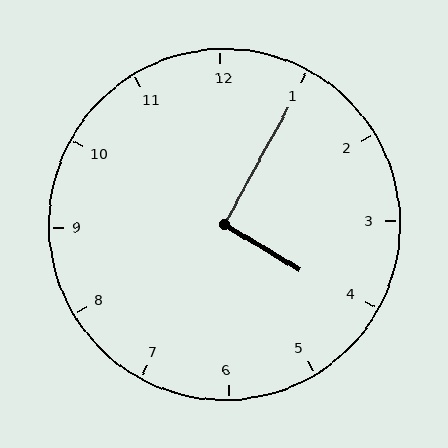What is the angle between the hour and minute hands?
Approximately 92 degrees.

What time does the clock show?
4:05.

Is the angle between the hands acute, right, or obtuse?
It is right.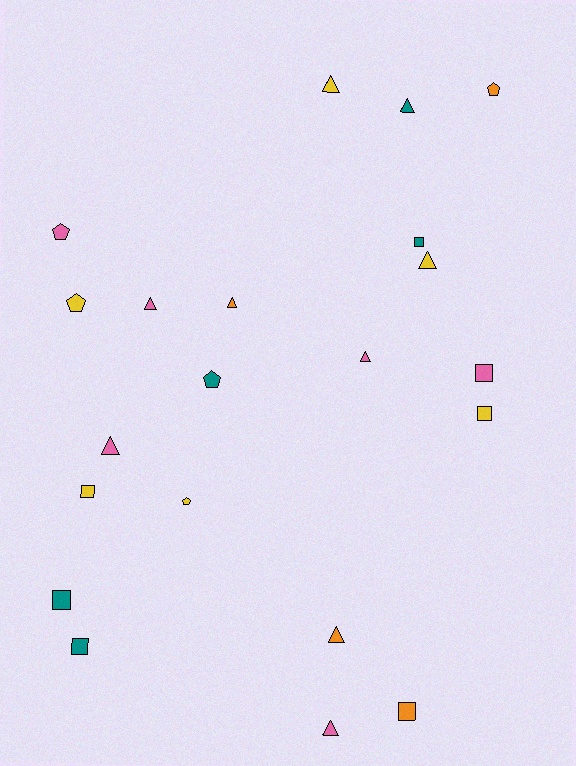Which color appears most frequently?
Pink, with 6 objects.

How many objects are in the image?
There are 21 objects.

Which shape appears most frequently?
Triangle, with 9 objects.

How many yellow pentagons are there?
There are 2 yellow pentagons.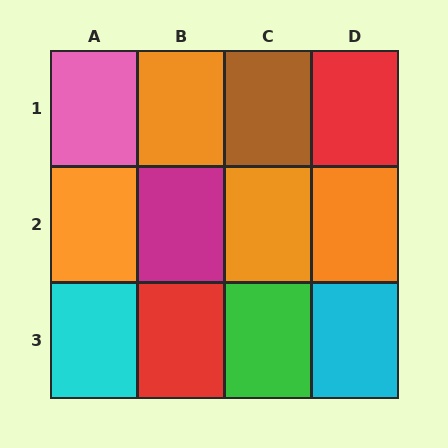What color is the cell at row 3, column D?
Cyan.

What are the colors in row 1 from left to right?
Pink, orange, brown, red.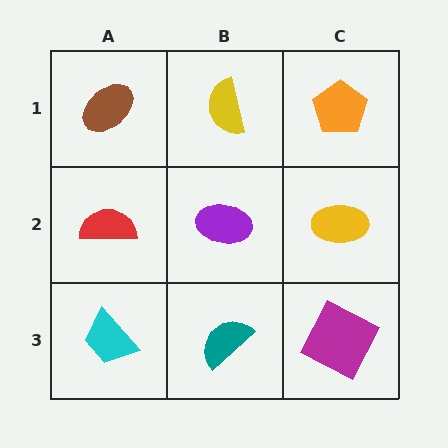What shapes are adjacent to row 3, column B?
A purple ellipse (row 2, column B), a cyan trapezoid (row 3, column A), a magenta square (row 3, column C).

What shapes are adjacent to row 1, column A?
A red semicircle (row 2, column A), a yellow semicircle (row 1, column B).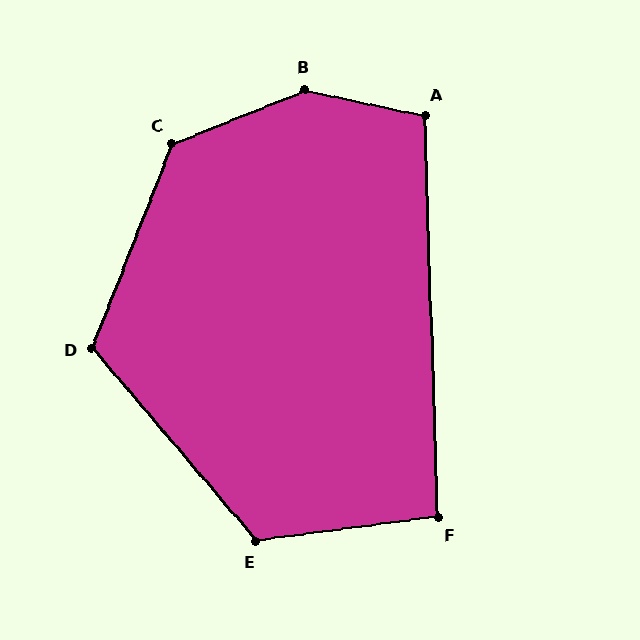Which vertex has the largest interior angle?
B, at approximately 146 degrees.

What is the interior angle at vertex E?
Approximately 123 degrees (obtuse).